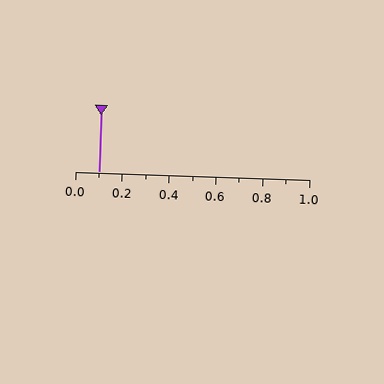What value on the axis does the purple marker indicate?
The marker indicates approximately 0.1.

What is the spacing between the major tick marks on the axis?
The major ticks are spaced 0.2 apart.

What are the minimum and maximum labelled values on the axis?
The axis runs from 0.0 to 1.0.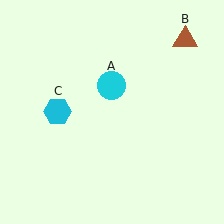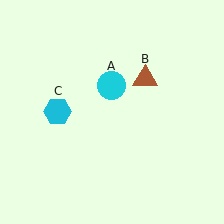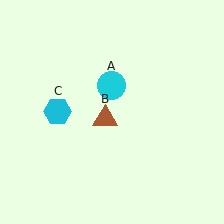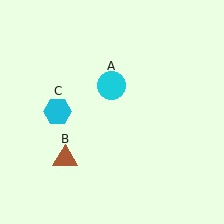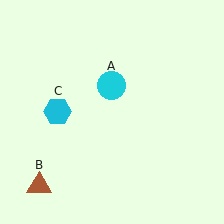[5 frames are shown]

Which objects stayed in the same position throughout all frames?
Cyan circle (object A) and cyan hexagon (object C) remained stationary.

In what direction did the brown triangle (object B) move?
The brown triangle (object B) moved down and to the left.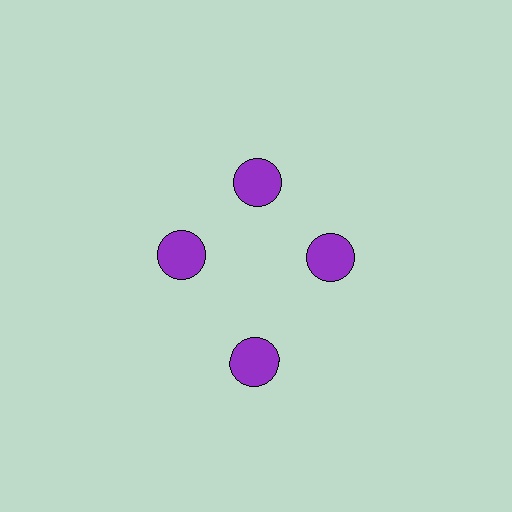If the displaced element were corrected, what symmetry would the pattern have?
It would have 4-fold rotational symmetry — the pattern would map onto itself every 90 degrees.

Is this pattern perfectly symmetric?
No. The 4 purple circles are arranged in a ring, but one element near the 6 o'clock position is pushed outward from the center, breaking the 4-fold rotational symmetry.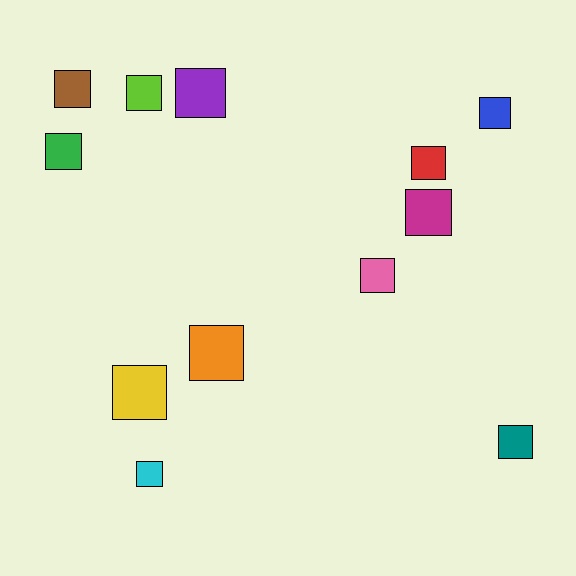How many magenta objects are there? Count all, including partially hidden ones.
There is 1 magenta object.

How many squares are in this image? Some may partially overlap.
There are 12 squares.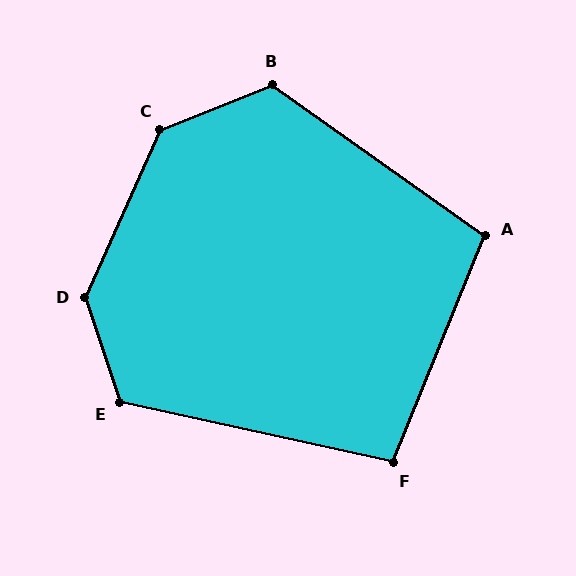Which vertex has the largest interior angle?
D, at approximately 137 degrees.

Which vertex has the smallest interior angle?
F, at approximately 100 degrees.